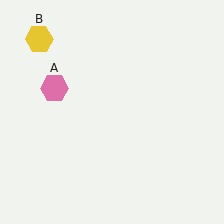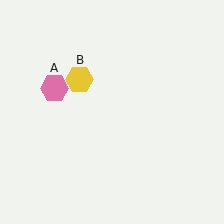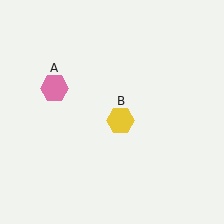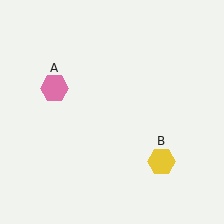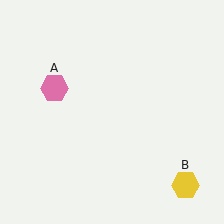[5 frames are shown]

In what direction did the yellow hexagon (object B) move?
The yellow hexagon (object B) moved down and to the right.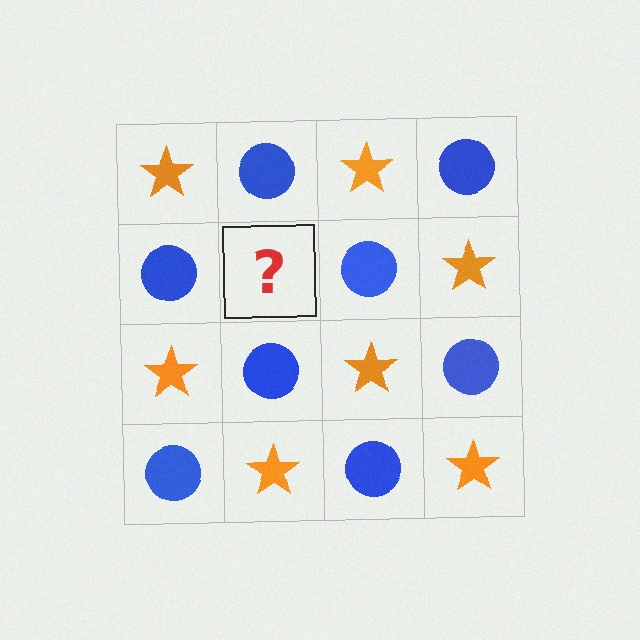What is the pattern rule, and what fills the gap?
The rule is that it alternates orange star and blue circle in a checkerboard pattern. The gap should be filled with an orange star.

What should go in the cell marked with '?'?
The missing cell should contain an orange star.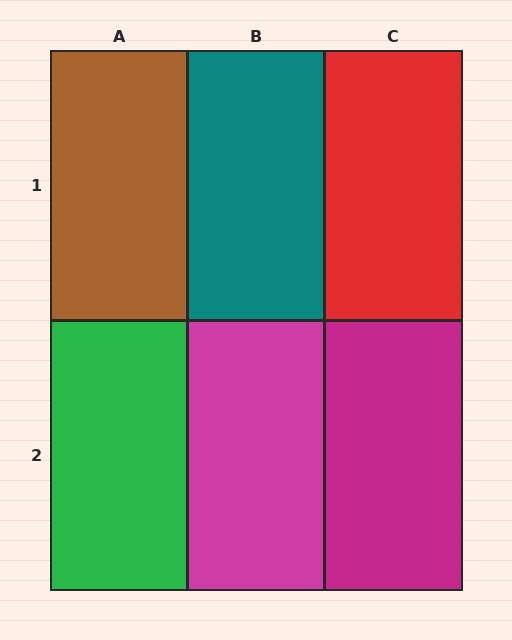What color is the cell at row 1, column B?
Teal.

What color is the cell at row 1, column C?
Red.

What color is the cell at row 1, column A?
Brown.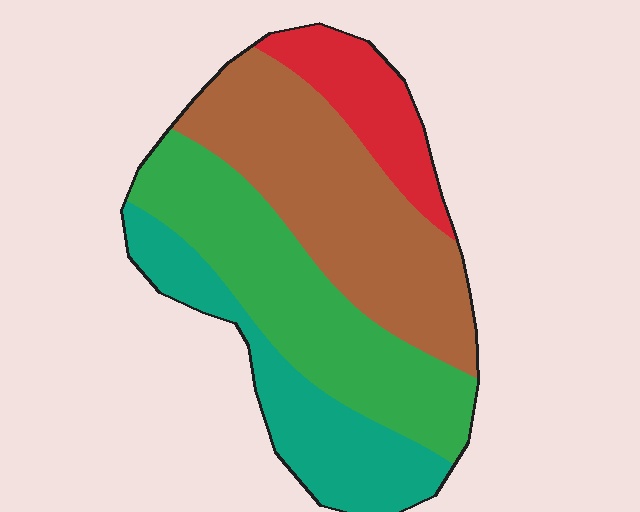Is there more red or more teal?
Teal.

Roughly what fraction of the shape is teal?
Teal takes up less than a quarter of the shape.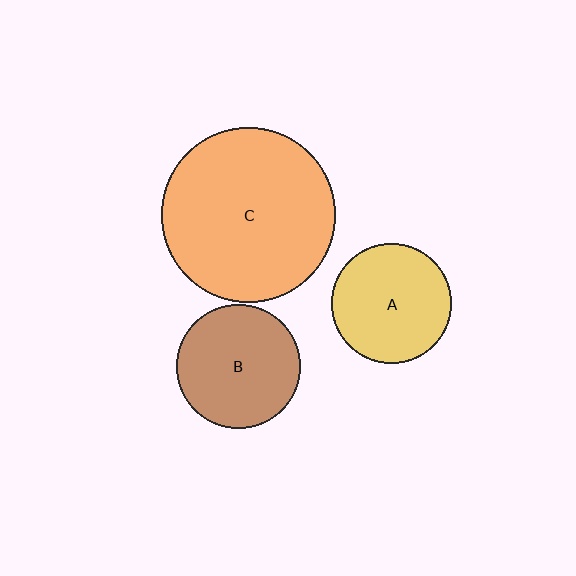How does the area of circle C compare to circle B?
Approximately 2.0 times.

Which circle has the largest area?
Circle C (orange).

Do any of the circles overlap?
No, none of the circles overlap.